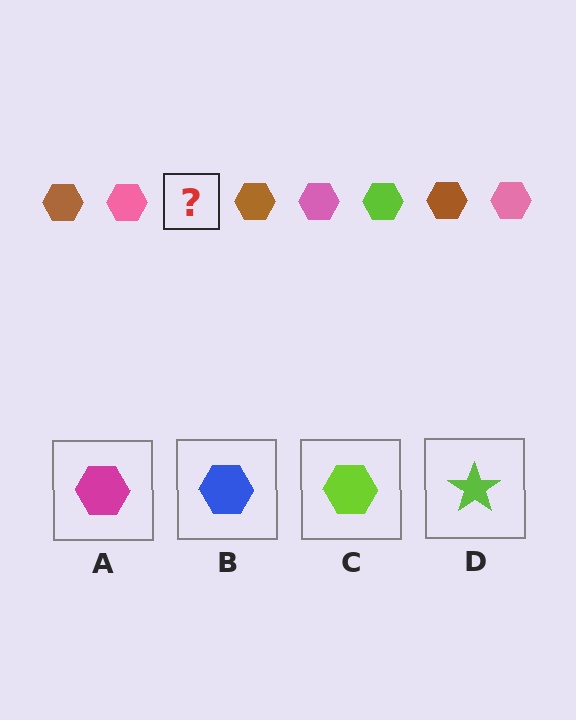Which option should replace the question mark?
Option C.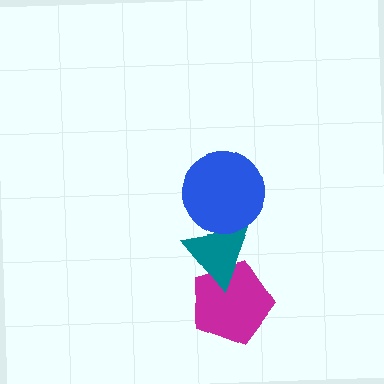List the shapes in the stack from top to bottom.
From top to bottom: the blue circle, the teal triangle, the magenta pentagon.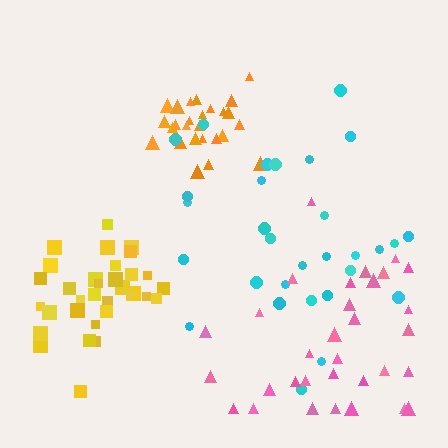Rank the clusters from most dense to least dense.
orange, yellow, cyan, pink.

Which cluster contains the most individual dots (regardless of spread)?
Yellow (35).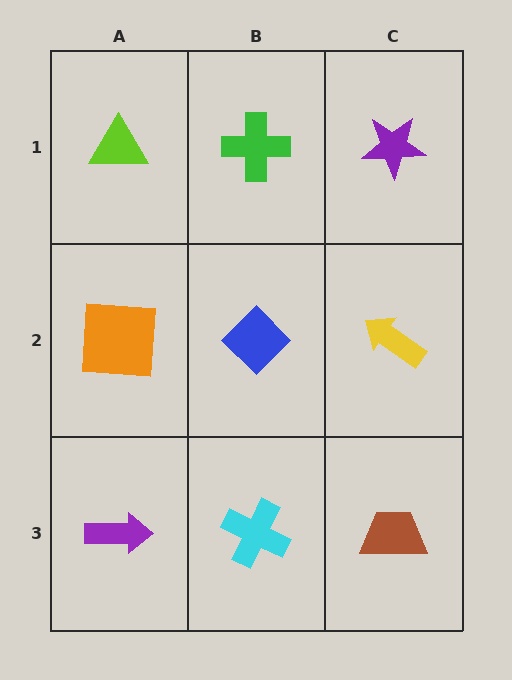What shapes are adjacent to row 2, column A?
A lime triangle (row 1, column A), a purple arrow (row 3, column A), a blue diamond (row 2, column B).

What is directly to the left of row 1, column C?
A green cross.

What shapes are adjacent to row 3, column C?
A yellow arrow (row 2, column C), a cyan cross (row 3, column B).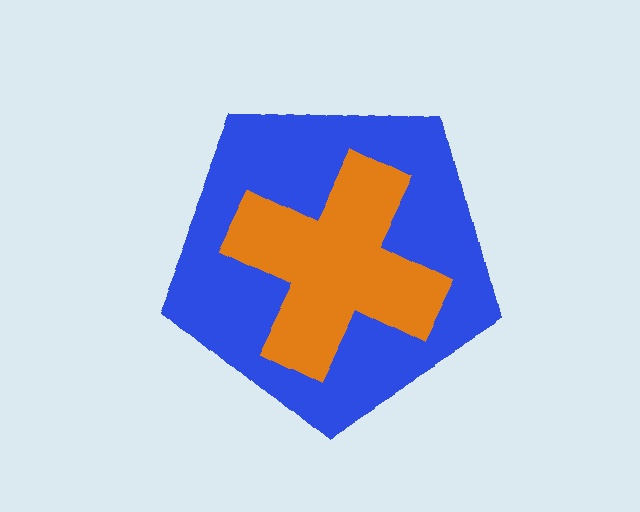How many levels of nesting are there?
2.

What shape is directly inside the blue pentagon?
The orange cross.